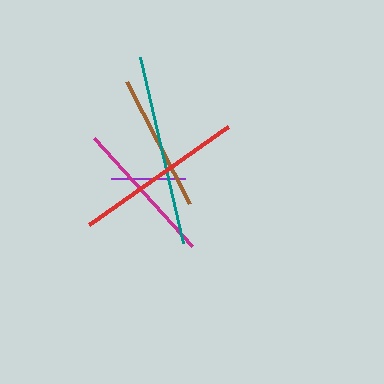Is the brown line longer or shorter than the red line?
The red line is longer than the brown line.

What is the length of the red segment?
The red segment is approximately 171 pixels long.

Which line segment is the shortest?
The purple line is the shortest at approximately 74 pixels.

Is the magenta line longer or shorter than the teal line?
The teal line is longer than the magenta line.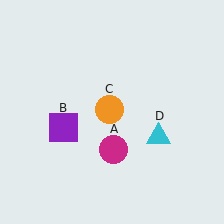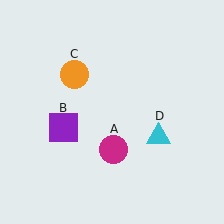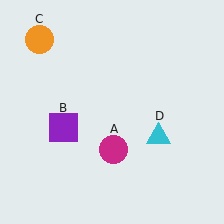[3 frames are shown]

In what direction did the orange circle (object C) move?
The orange circle (object C) moved up and to the left.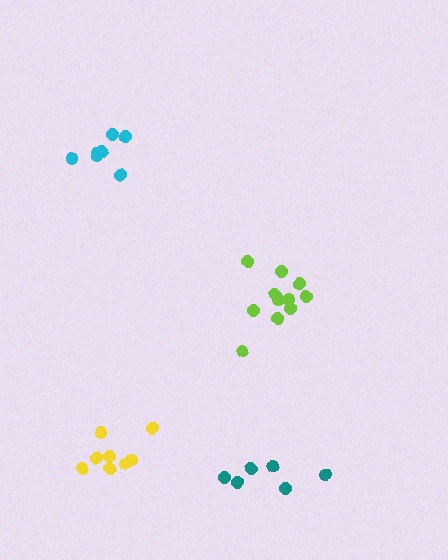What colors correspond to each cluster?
The clusters are colored: cyan, teal, yellow, lime.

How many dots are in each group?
Group 1: 7 dots, Group 2: 6 dots, Group 3: 8 dots, Group 4: 11 dots (32 total).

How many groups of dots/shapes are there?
There are 4 groups.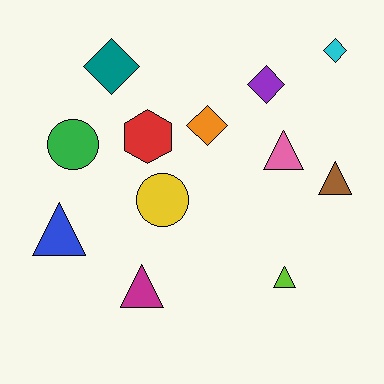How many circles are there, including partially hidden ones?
There are 2 circles.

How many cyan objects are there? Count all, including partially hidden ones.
There is 1 cyan object.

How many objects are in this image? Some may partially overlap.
There are 12 objects.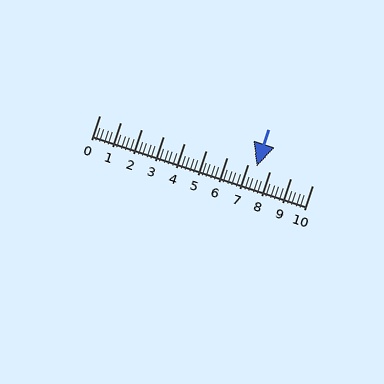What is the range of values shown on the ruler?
The ruler shows values from 0 to 10.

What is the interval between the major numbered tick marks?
The major tick marks are spaced 1 units apart.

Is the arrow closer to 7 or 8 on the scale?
The arrow is closer to 7.